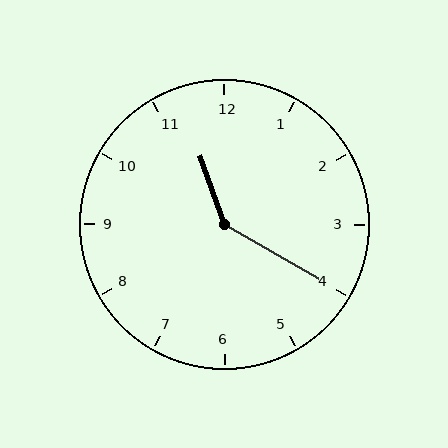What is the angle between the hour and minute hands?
Approximately 140 degrees.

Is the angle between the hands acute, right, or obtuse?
It is obtuse.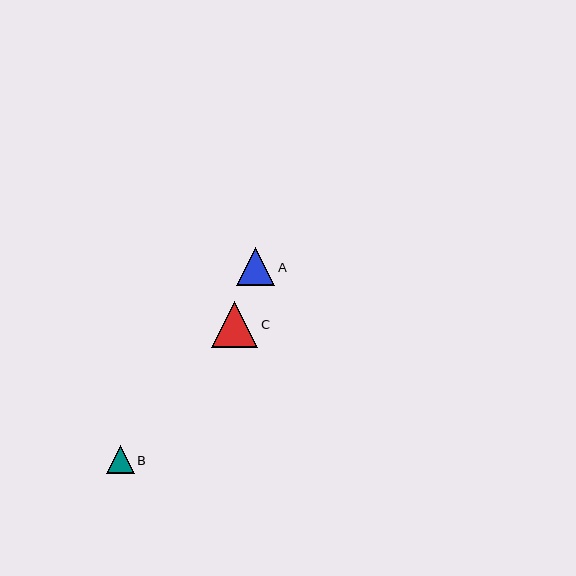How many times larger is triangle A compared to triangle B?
Triangle A is approximately 1.4 times the size of triangle B.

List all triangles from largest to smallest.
From largest to smallest: C, A, B.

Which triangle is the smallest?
Triangle B is the smallest with a size of approximately 28 pixels.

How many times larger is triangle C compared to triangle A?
Triangle C is approximately 1.2 times the size of triangle A.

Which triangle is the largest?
Triangle C is the largest with a size of approximately 46 pixels.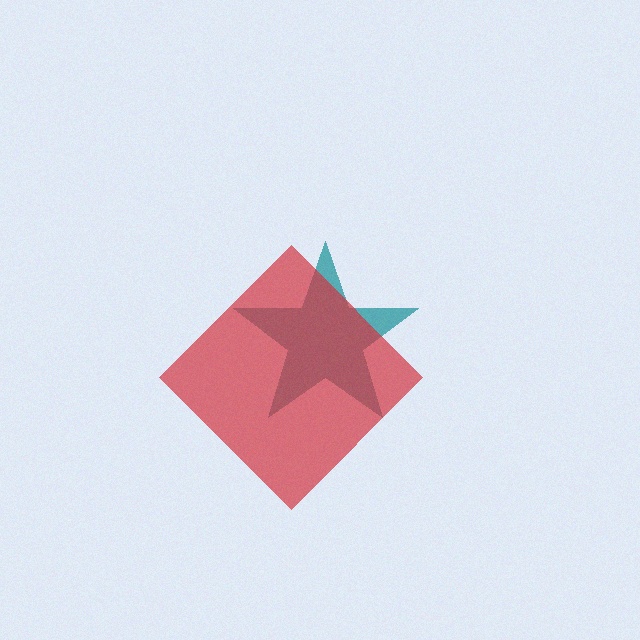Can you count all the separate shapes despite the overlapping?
Yes, there are 2 separate shapes.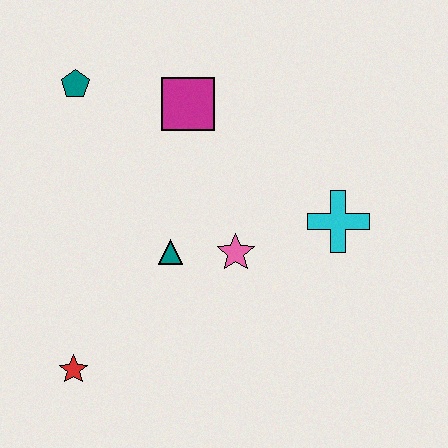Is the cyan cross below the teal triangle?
No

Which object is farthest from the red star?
The cyan cross is farthest from the red star.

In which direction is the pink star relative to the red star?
The pink star is to the right of the red star.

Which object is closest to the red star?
The teal triangle is closest to the red star.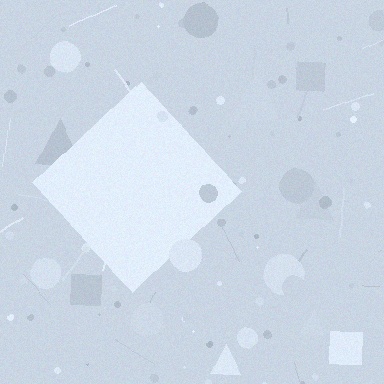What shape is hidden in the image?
A diamond is hidden in the image.